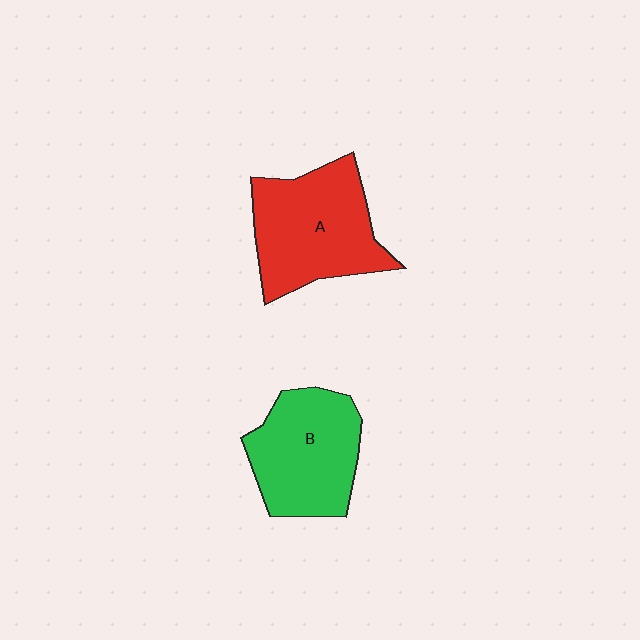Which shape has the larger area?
Shape A (red).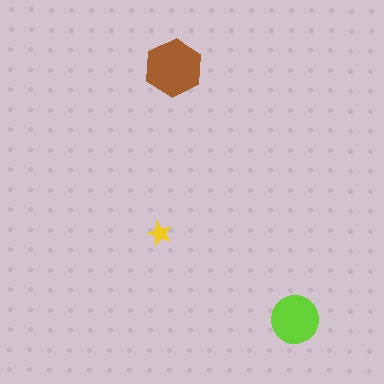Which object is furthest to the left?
The yellow star is leftmost.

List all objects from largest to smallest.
The brown hexagon, the lime circle, the yellow star.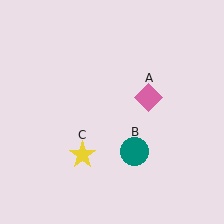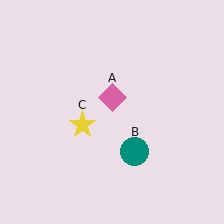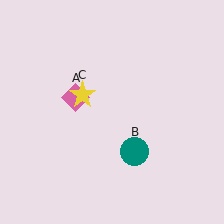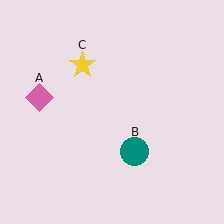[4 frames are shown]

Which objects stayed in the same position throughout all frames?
Teal circle (object B) remained stationary.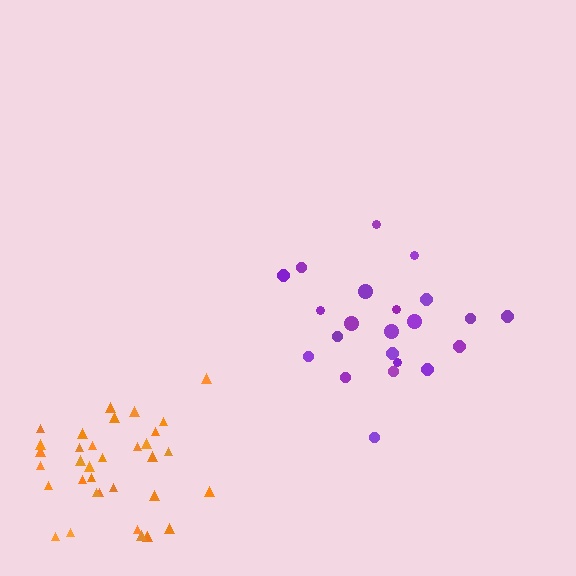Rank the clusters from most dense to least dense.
orange, purple.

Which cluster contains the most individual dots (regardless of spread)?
Orange (35).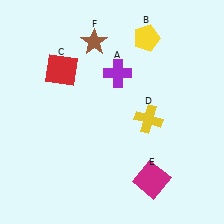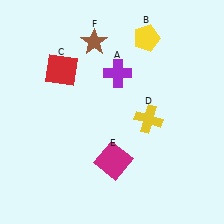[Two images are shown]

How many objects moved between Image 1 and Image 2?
1 object moved between the two images.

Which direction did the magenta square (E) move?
The magenta square (E) moved left.